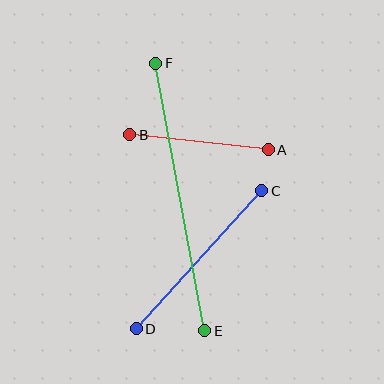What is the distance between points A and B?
The distance is approximately 140 pixels.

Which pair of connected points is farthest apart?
Points E and F are farthest apart.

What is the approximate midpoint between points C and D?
The midpoint is at approximately (199, 260) pixels.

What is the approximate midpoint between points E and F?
The midpoint is at approximately (180, 197) pixels.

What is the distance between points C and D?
The distance is approximately 187 pixels.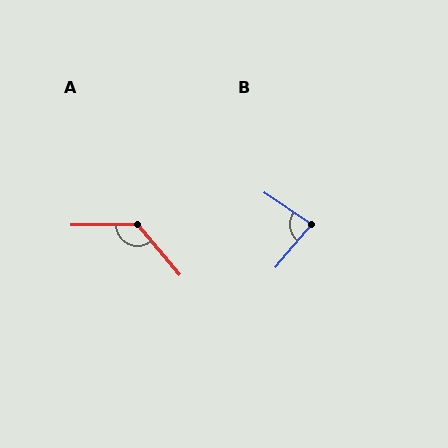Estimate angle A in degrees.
Approximately 130 degrees.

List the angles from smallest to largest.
B (84°), A (130°).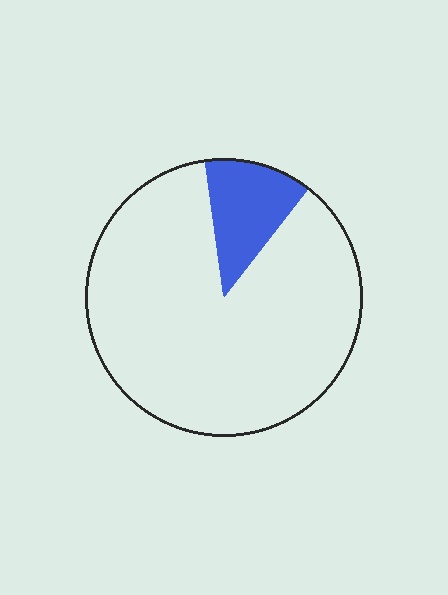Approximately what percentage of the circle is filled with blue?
Approximately 15%.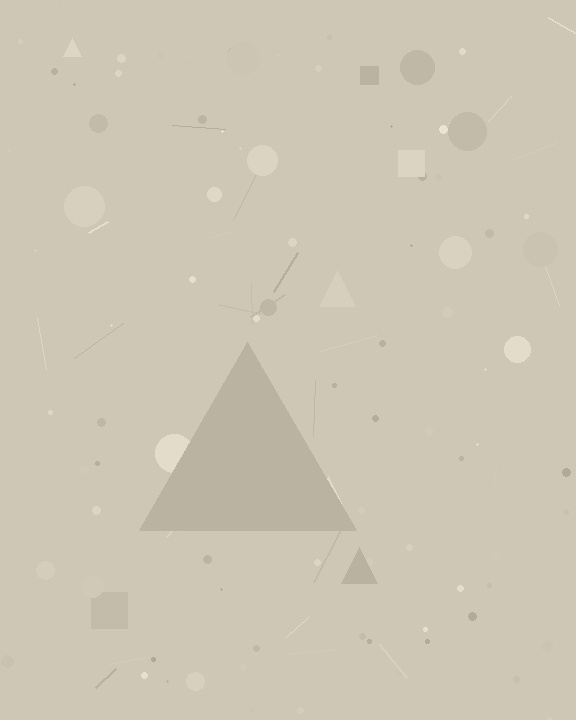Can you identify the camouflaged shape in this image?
The camouflaged shape is a triangle.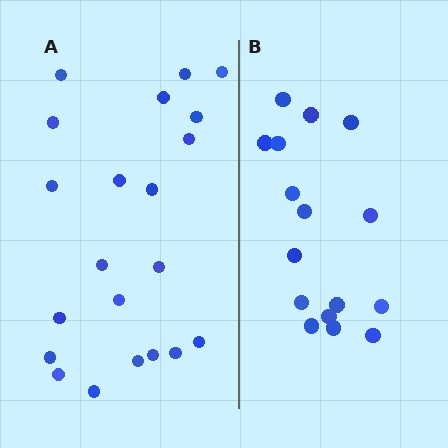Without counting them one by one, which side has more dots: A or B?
Region A (the left region) has more dots.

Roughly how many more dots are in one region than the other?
Region A has about 5 more dots than region B.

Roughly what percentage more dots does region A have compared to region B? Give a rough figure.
About 30% more.